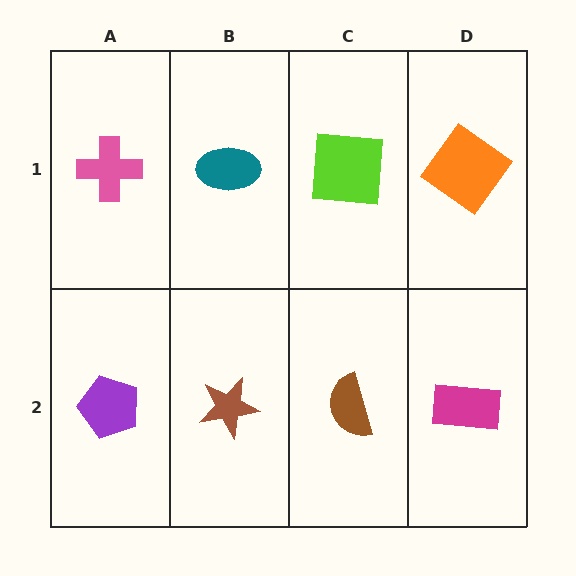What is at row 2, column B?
A brown star.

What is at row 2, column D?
A magenta rectangle.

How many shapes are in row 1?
4 shapes.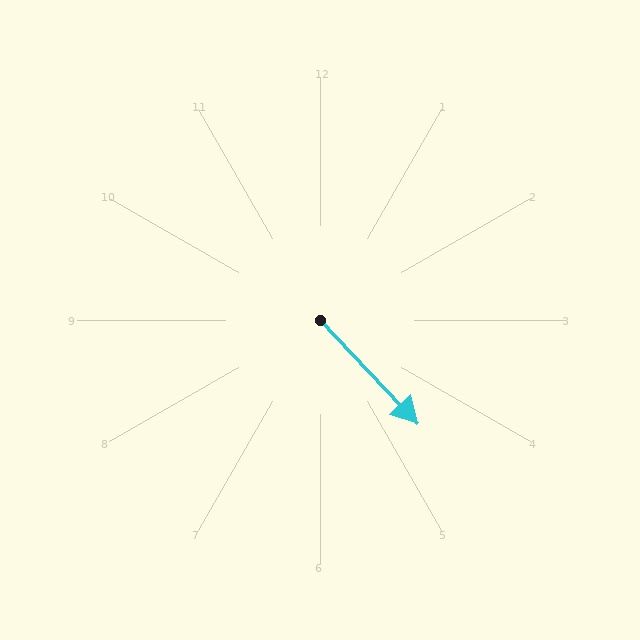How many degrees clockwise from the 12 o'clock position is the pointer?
Approximately 137 degrees.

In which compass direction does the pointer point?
Southeast.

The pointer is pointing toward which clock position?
Roughly 5 o'clock.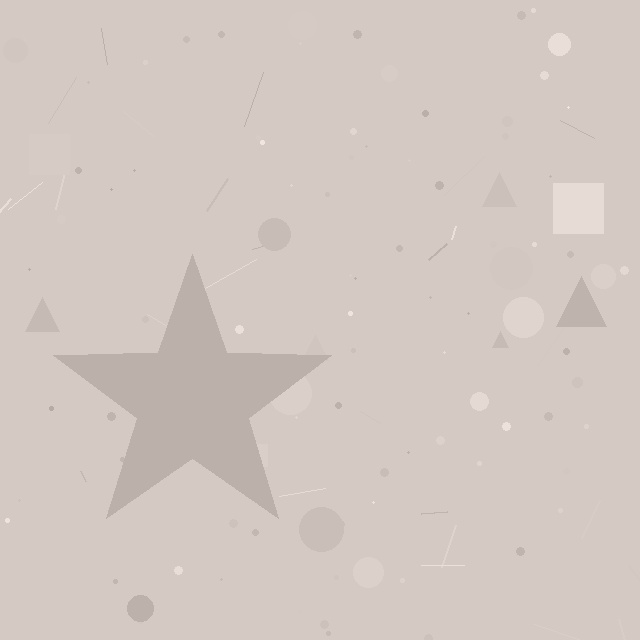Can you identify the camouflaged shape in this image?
The camouflaged shape is a star.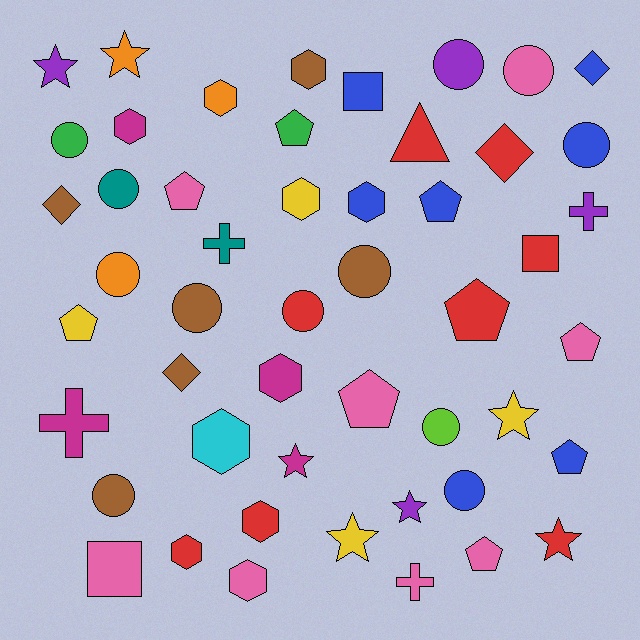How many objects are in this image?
There are 50 objects.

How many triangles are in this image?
There is 1 triangle.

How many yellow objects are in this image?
There are 4 yellow objects.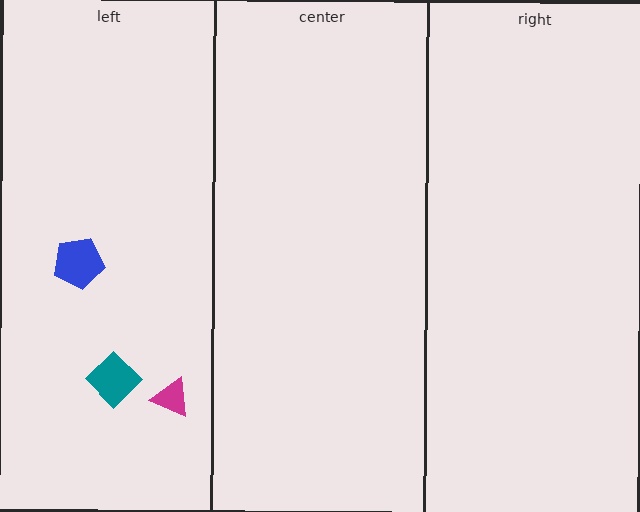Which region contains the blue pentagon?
The left region.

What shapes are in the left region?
The magenta triangle, the teal diamond, the blue pentagon.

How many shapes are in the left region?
3.